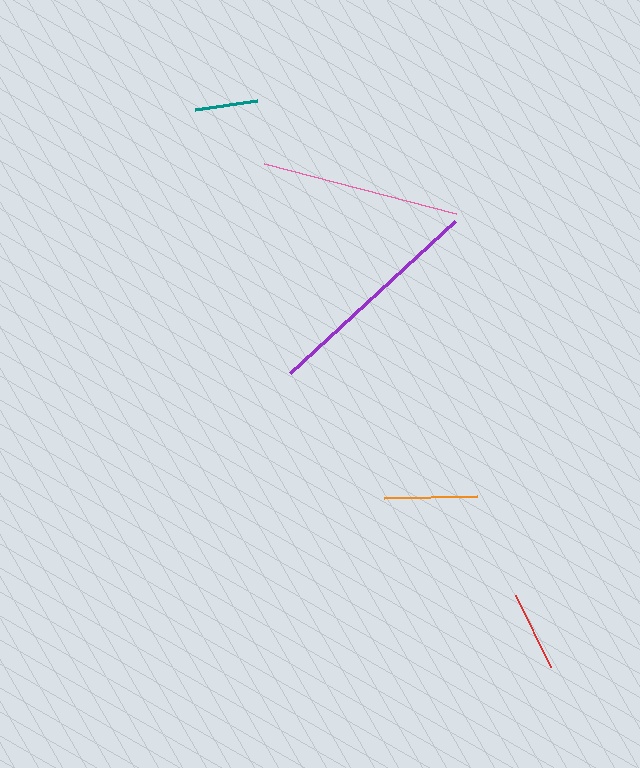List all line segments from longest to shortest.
From longest to shortest: purple, pink, orange, red, teal.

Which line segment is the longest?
The purple line is the longest at approximately 225 pixels.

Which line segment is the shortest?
The teal line is the shortest at approximately 63 pixels.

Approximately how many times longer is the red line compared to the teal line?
The red line is approximately 1.3 times the length of the teal line.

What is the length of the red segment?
The red segment is approximately 80 pixels long.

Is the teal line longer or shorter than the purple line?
The purple line is longer than the teal line.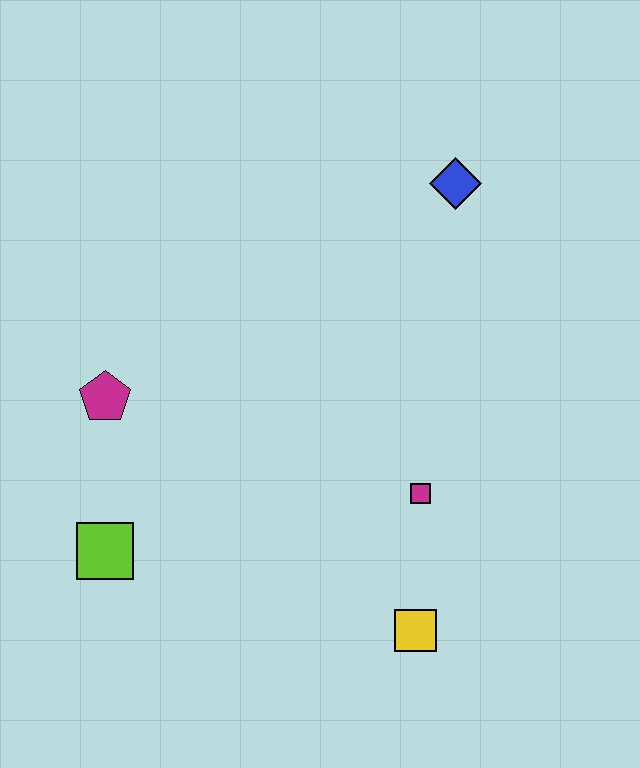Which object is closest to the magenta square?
The yellow square is closest to the magenta square.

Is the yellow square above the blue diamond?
No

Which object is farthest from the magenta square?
The magenta pentagon is farthest from the magenta square.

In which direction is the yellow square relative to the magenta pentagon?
The yellow square is to the right of the magenta pentagon.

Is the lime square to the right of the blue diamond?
No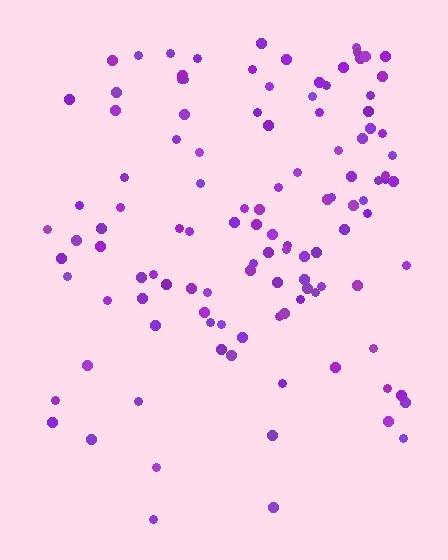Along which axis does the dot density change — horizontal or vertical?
Vertical.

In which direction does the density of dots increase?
From bottom to top, with the top side densest.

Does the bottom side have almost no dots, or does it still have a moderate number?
Still a moderate number, just noticeably fewer than the top.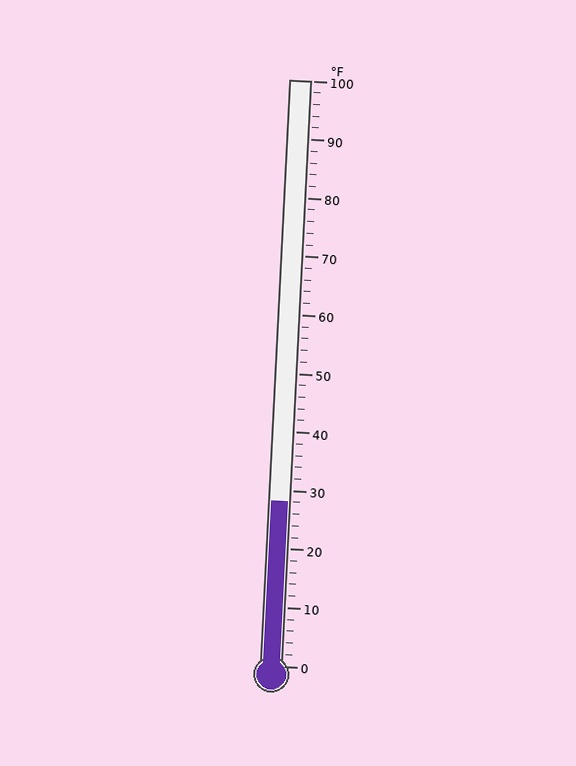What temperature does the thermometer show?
The thermometer shows approximately 28°F.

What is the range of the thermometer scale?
The thermometer scale ranges from 0°F to 100°F.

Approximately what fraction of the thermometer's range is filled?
The thermometer is filled to approximately 30% of its range.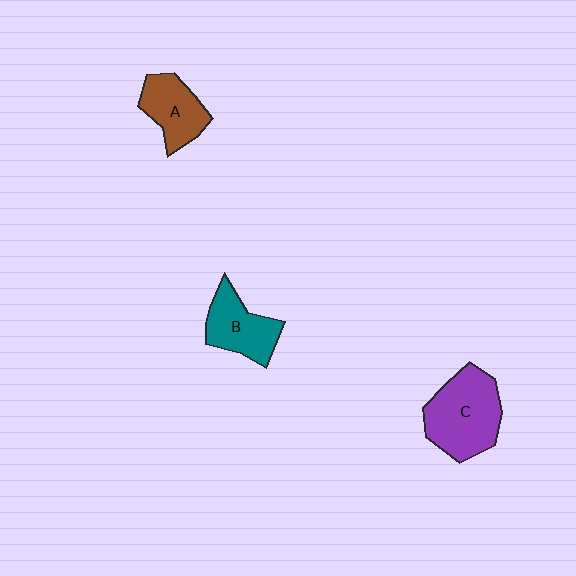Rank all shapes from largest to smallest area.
From largest to smallest: C (purple), B (teal), A (brown).